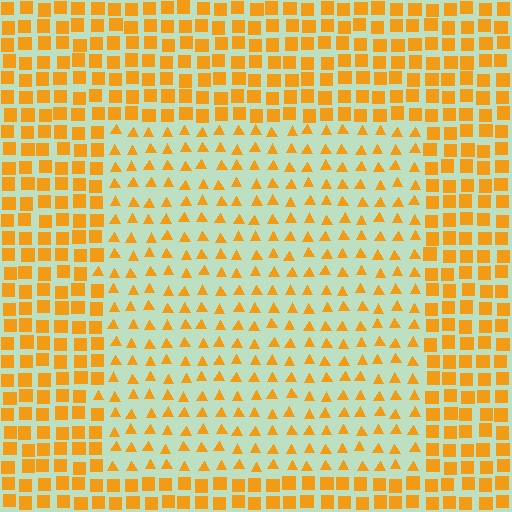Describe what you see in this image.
The image is filled with small orange elements arranged in a uniform grid. A rectangle-shaped region contains triangles, while the surrounding area contains squares. The boundary is defined purely by the change in element shape.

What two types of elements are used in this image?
The image uses triangles inside the rectangle region and squares outside it.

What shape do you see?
I see a rectangle.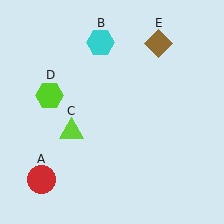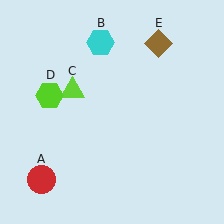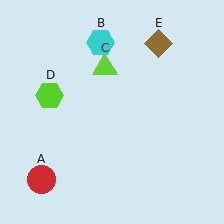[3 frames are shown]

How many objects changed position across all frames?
1 object changed position: lime triangle (object C).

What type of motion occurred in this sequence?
The lime triangle (object C) rotated clockwise around the center of the scene.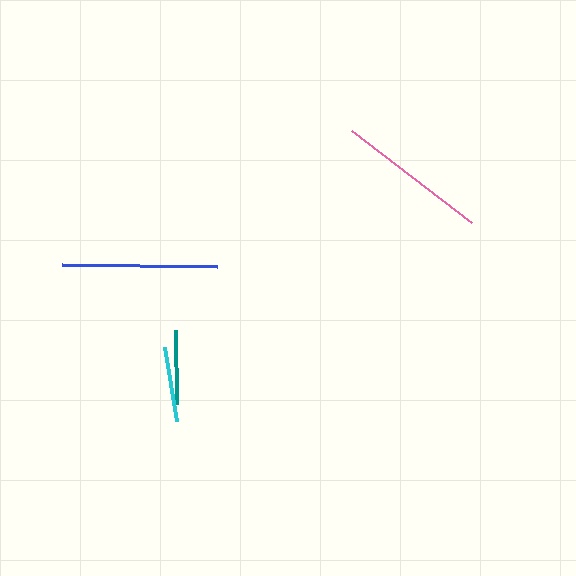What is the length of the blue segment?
The blue segment is approximately 155 pixels long.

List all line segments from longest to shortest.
From longest to shortest: blue, pink, cyan, teal.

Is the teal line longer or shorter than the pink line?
The pink line is longer than the teal line.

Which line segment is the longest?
The blue line is the longest at approximately 155 pixels.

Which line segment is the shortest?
The teal line is the shortest at approximately 74 pixels.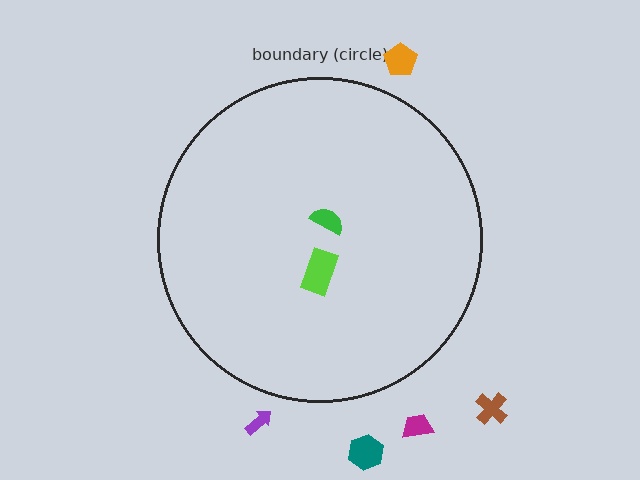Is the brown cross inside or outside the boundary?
Outside.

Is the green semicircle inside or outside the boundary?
Inside.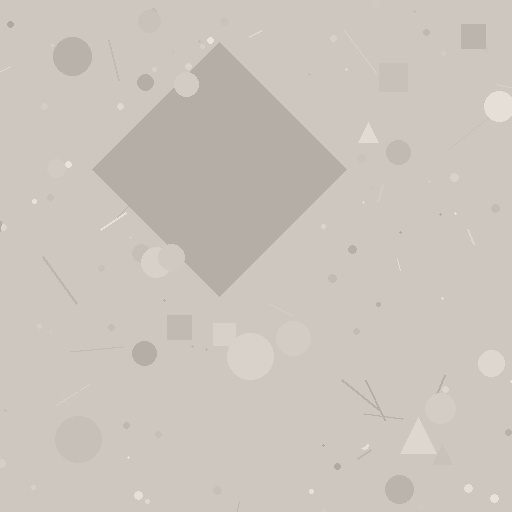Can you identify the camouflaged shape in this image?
The camouflaged shape is a diamond.